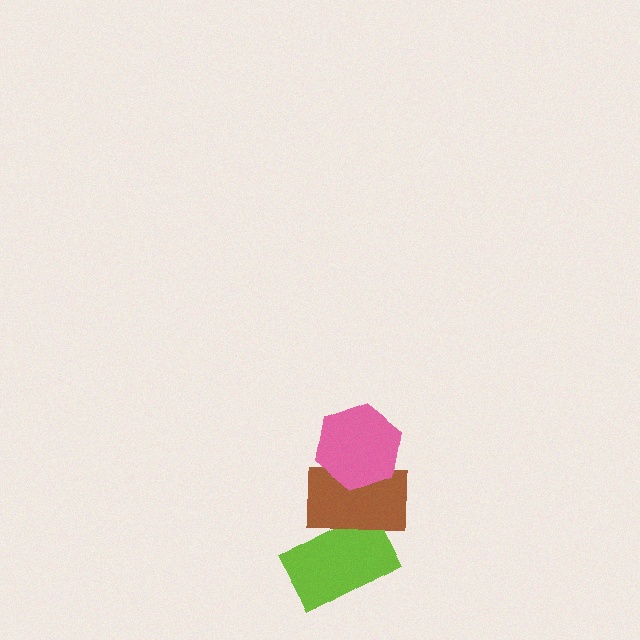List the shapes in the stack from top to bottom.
From top to bottom: the pink hexagon, the brown rectangle, the lime rectangle.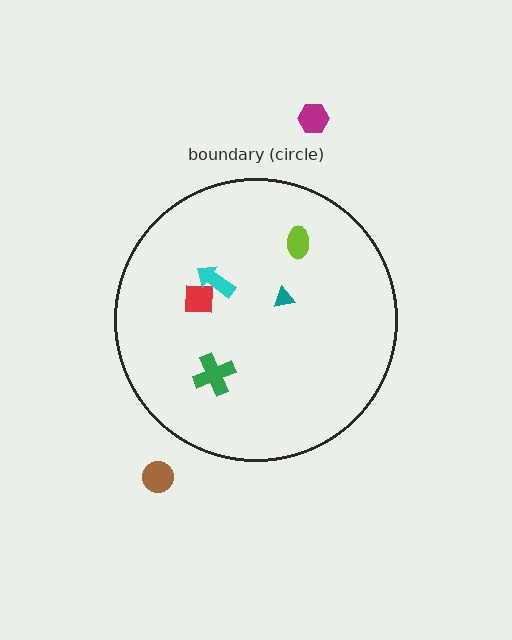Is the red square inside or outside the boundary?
Inside.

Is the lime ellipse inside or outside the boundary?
Inside.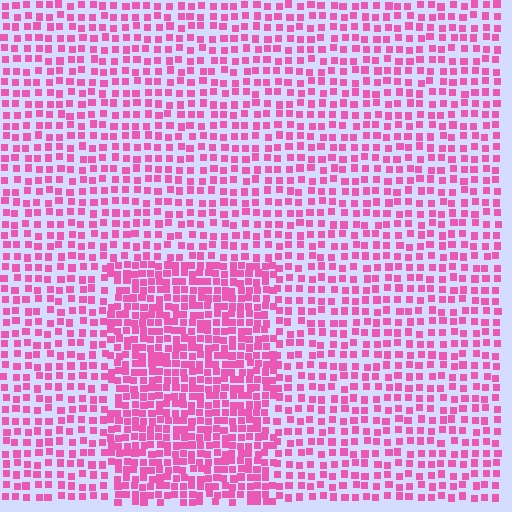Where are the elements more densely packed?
The elements are more densely packed inside the rectangle boundary.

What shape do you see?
I see a rectangle.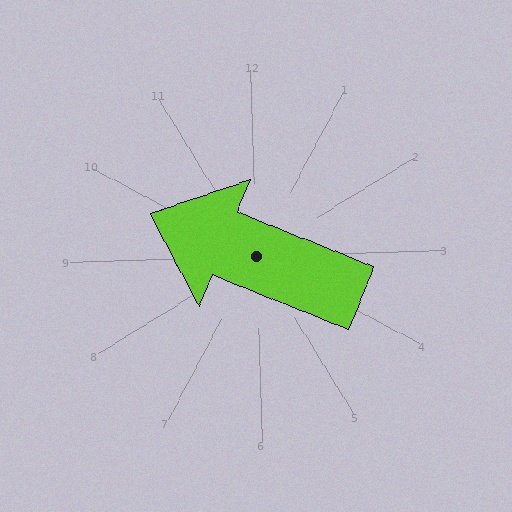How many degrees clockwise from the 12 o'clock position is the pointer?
Approximately 294 degrees.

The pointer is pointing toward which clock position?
Roughly 10 o'clock.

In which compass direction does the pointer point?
Northwest.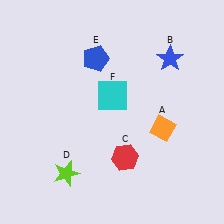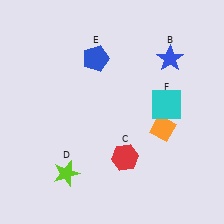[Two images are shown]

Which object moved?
The cyan square (F) moved right.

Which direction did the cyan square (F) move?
The cyan square (F) moved right.